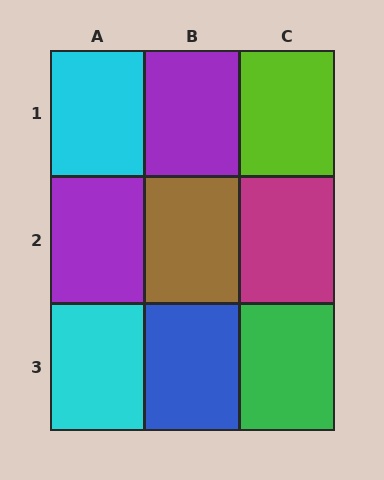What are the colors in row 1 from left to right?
Cyan, purple, lime.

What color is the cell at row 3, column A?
Cyan.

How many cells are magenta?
1 cell is magenta.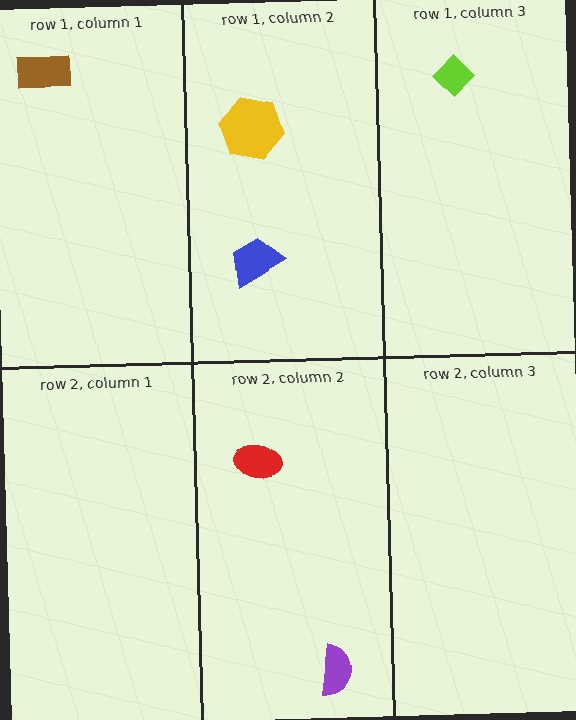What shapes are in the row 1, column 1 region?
The brown rectangle.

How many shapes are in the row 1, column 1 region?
1.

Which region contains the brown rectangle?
The row 1, column 1 region.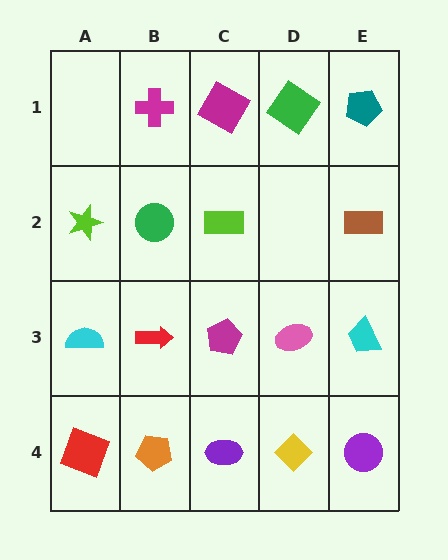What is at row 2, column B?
A green circle.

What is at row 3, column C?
A magenta pentagon.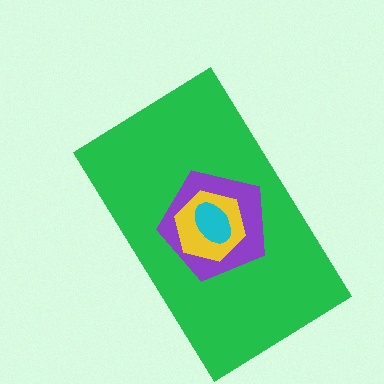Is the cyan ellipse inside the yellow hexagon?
Yes.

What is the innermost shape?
The cyan ellipse.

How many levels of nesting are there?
4.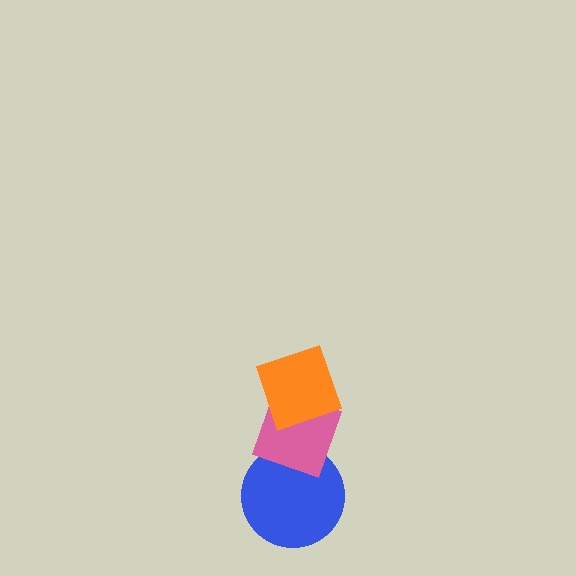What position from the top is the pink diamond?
The pink diamond is 2nd from the top.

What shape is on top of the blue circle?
The pink diamond is on top of the blue circle.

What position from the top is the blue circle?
The blue circle is 3rd from the top.